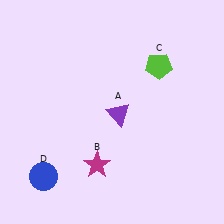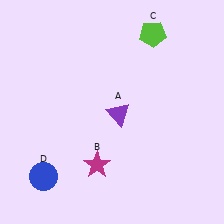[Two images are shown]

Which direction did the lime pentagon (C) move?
The lime pentagon (C) moved up.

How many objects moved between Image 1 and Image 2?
1 object moved between the two images.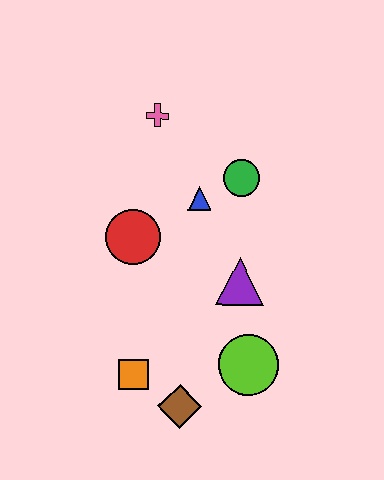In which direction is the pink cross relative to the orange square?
The pink cross is above the orange square.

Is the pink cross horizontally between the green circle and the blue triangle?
No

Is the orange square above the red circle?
No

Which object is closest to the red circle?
The blue triangle is closest to the red circle.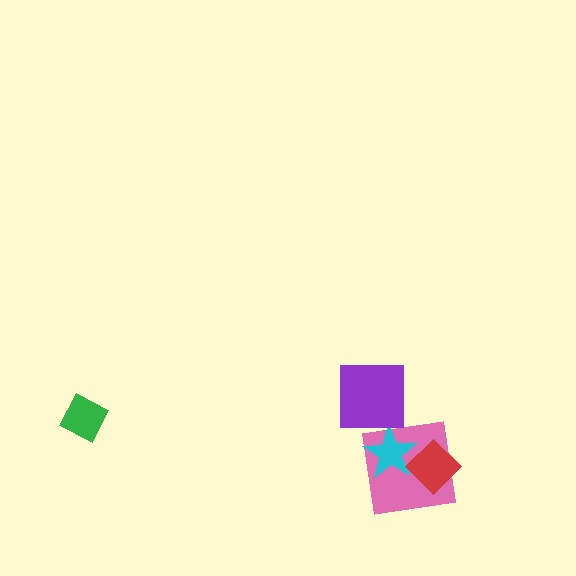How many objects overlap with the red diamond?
2 objects overlap with the red diamond.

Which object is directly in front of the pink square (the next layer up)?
The cyan star is directly in front of the pink square.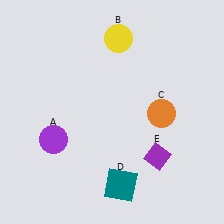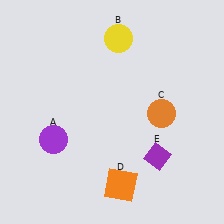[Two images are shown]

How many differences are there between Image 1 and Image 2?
There is 1 difference between the two images.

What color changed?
The square (D) changed from teal in Image 1 to orange in Image 2.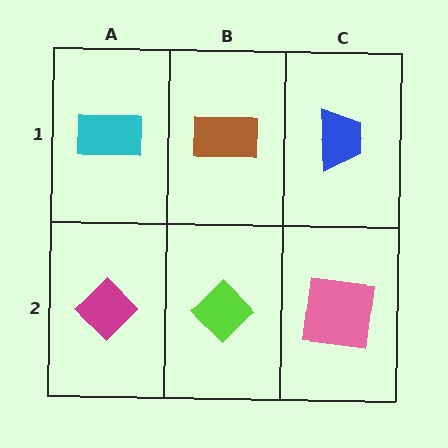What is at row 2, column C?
A pink square.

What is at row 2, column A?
A magenta diamond.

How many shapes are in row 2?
3 shapes.